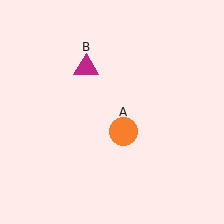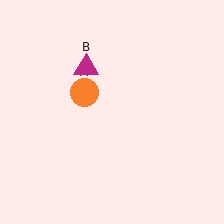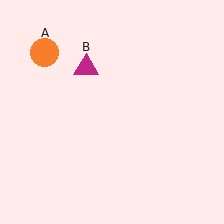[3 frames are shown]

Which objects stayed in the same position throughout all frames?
Magenta triangle (object B) remained stationary.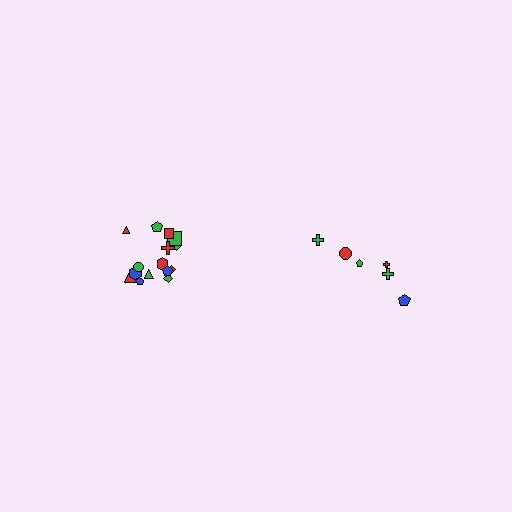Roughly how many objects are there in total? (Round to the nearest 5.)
Roughly 20 objects in total.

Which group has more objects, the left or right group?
The left group.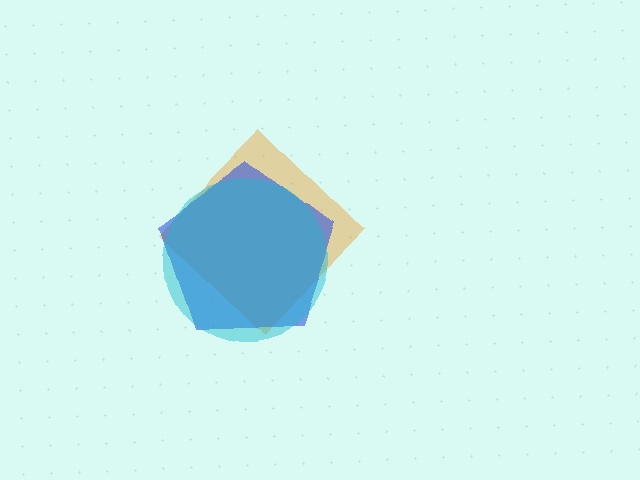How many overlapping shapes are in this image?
There are 3 overlapping shapes in the image.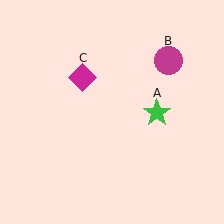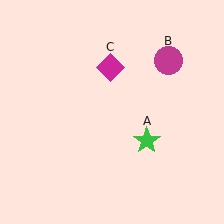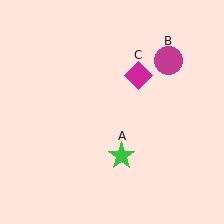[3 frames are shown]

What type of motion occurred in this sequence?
The green star (object A), magenta diamond (object C) rotated clockwise around the center of the scene.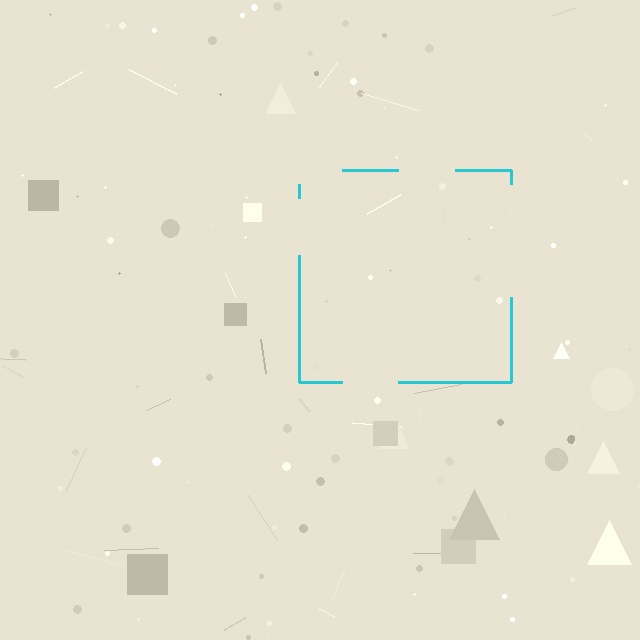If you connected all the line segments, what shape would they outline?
They would outline a square.